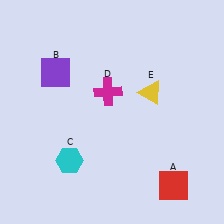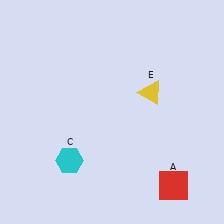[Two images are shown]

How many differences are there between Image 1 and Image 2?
There are 2 differences between the two images.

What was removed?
The purple square (B), the magenta cross (D) were removed in Image 2.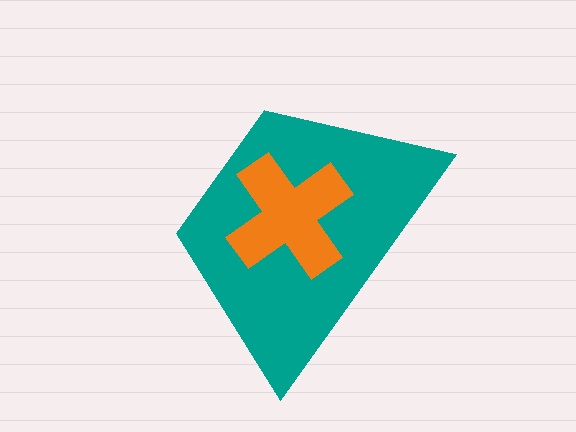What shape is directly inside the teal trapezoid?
The orange cross.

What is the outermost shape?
The teal trapezoid.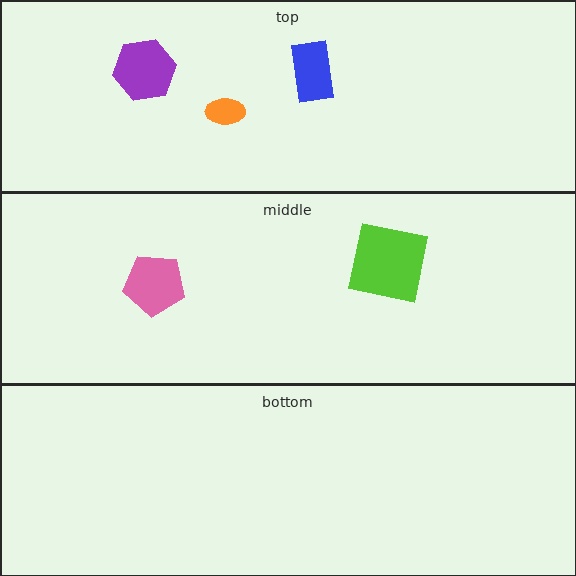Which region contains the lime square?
The middle region.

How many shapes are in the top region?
3.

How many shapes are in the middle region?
2.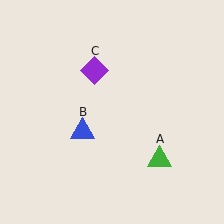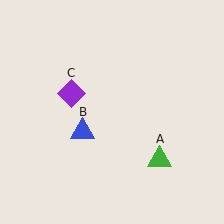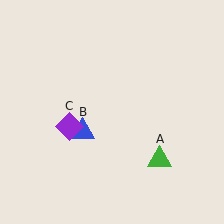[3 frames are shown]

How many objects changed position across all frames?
1 object changed position: purple diamond (object C).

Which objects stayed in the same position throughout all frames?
Green triangle (object A) and blue triangle (object B) remained stationary.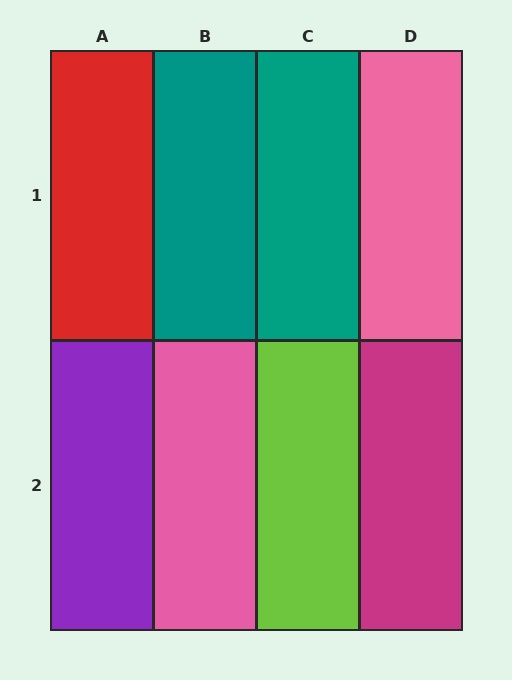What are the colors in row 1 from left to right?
Red, teal, teal, pink.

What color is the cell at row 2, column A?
Purple.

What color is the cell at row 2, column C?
Lime.